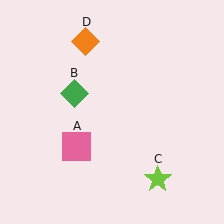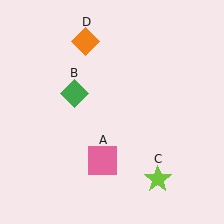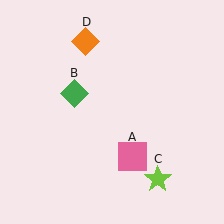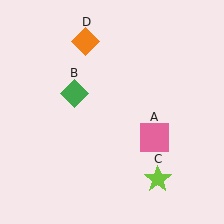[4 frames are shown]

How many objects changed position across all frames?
1 object changed position: pink square (object A).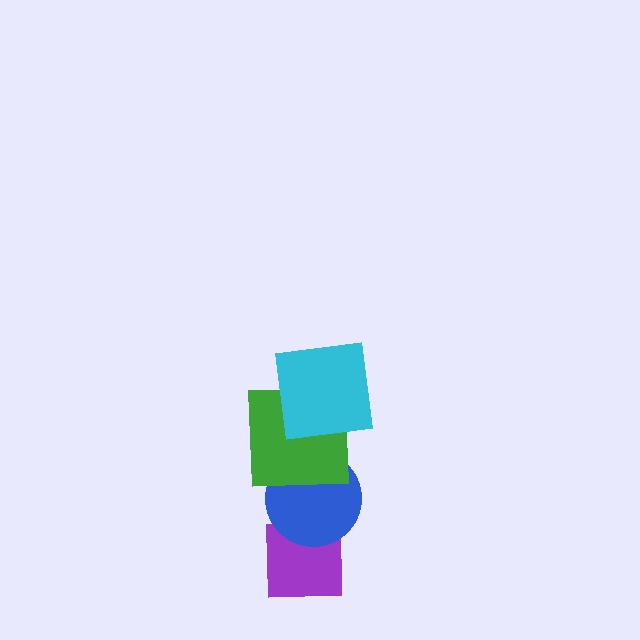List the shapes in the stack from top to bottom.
From top to bottom: the cyan square, the green square, the blue circle, the purple square.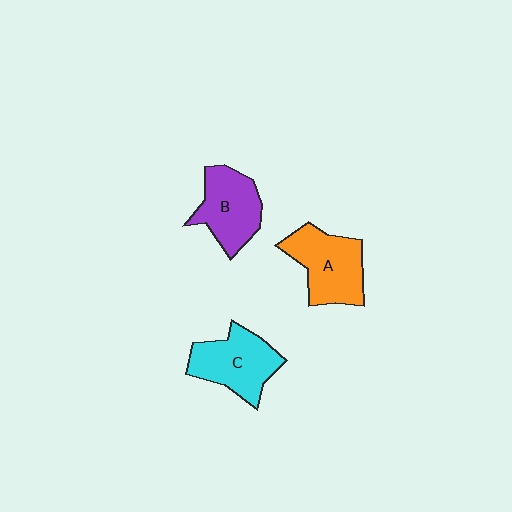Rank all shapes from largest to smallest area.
From largest to smallest: A (orange), C (cyan), B (purple).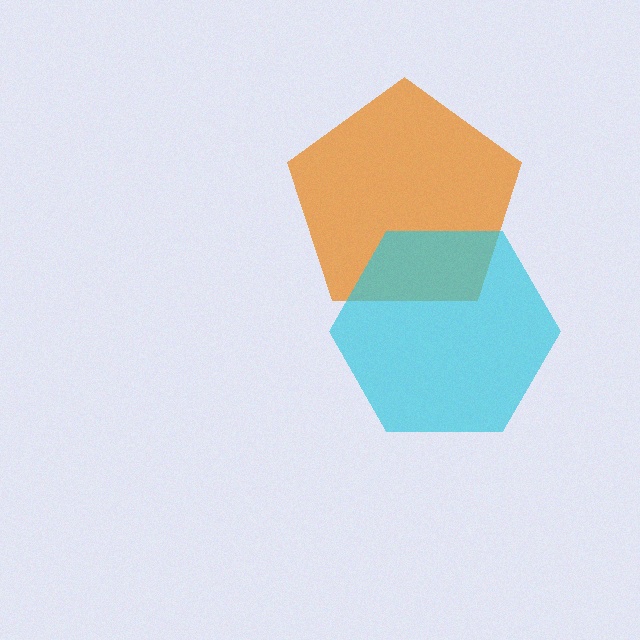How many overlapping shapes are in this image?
There are 2 overlapping shapes in the image.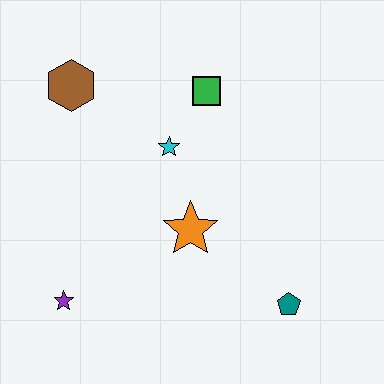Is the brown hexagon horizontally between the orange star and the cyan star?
No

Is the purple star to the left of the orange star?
Yes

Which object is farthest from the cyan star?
The teal pentagon is farthest from the cyan star.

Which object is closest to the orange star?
The cyan star is closest to the orange star.